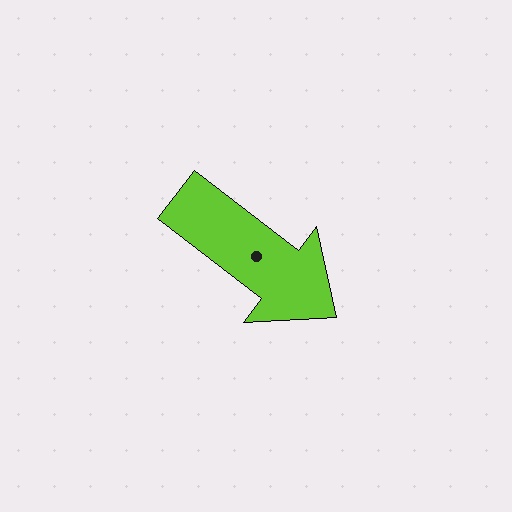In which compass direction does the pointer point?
Southeast.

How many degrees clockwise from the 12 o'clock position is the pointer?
Approximately 127 degrees.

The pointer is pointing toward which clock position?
Roughly 4 o'clock.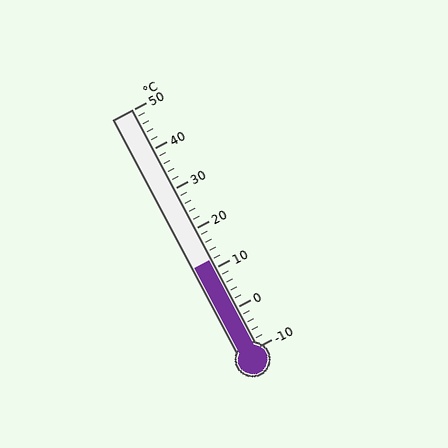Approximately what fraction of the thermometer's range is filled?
The thermometer is filled to approximately 35% of its range.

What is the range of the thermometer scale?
The thermometer scale ranges from -10°C to 50°C.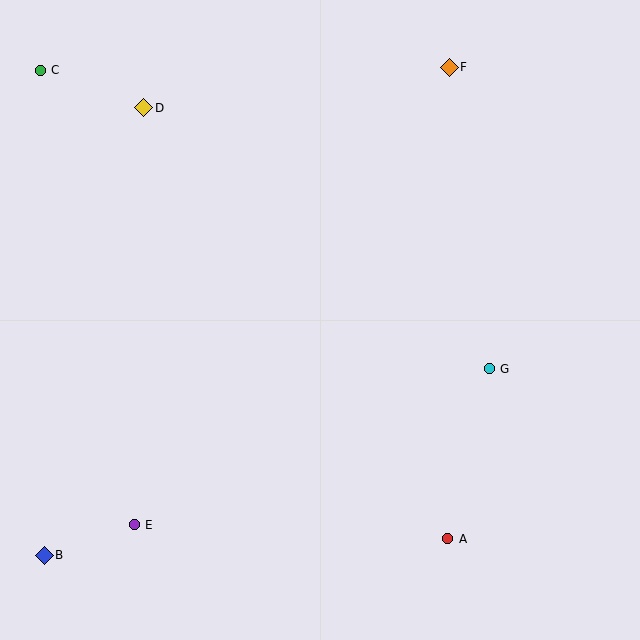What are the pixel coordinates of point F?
Point F is at (449, 67).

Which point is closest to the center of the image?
Point G at (489, 369) is closest to the center.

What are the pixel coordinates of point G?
Point G is at (489, 369).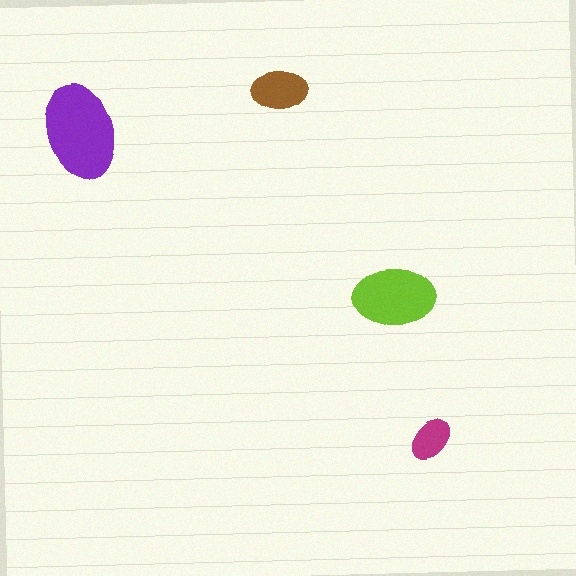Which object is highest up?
The brown ellipse is topmost.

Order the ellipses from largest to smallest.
the purple one, the lime one, the brown one, the magenta one.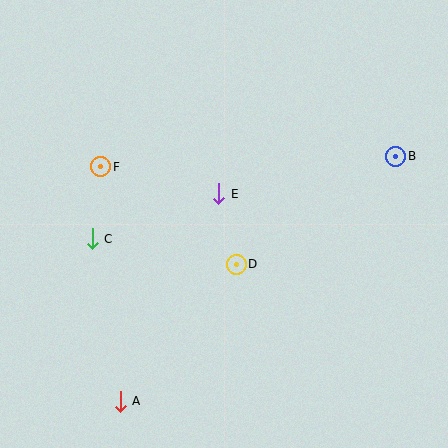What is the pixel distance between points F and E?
The distance between F and E is 121 pixels.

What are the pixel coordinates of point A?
Point A is at (120, 401).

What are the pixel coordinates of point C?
Point C is at (92, 239).